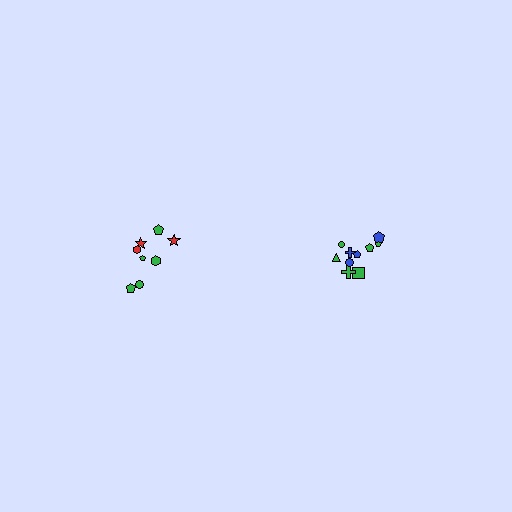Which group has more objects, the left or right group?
The right group.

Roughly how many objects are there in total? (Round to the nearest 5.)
Roughly 20 objects in total.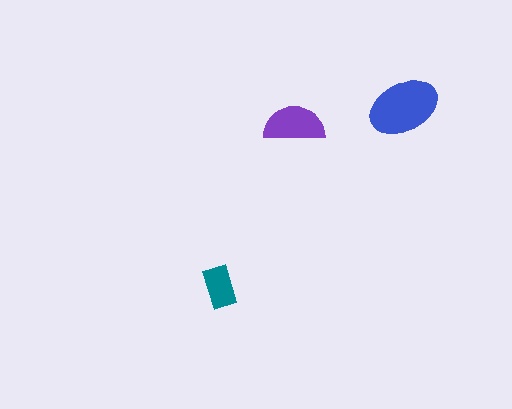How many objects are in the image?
There are 3 objects in the image.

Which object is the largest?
The blue ellipse.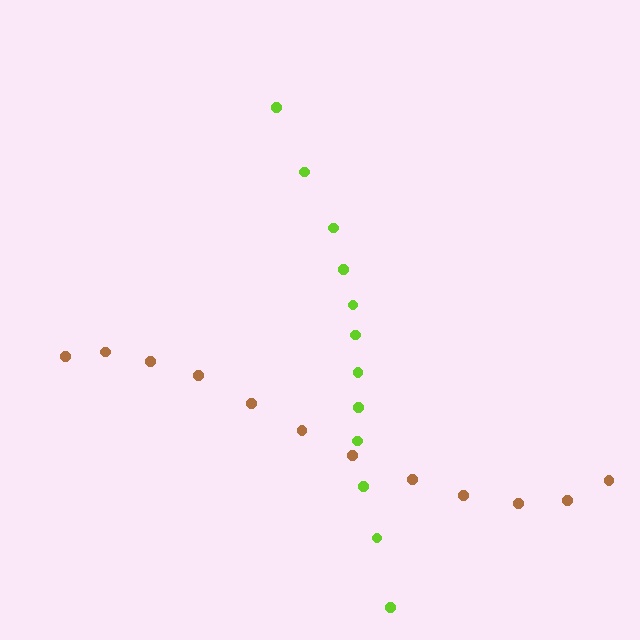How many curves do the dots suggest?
There are 2 distinct paths.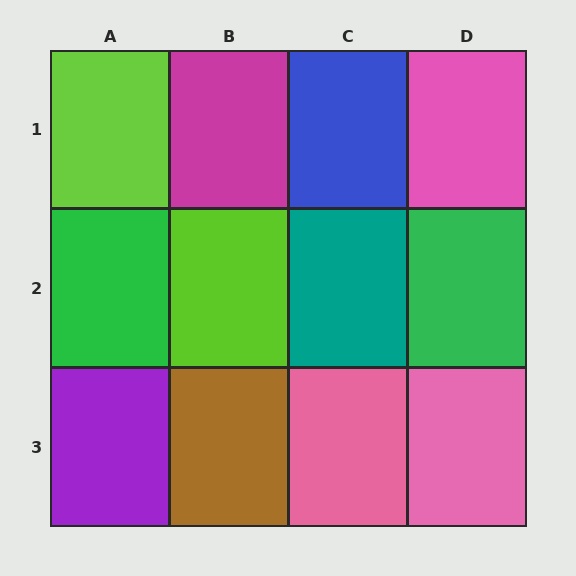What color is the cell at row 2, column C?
Teal.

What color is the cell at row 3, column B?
Brown.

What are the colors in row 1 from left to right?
Lime, magenta, blue, pink.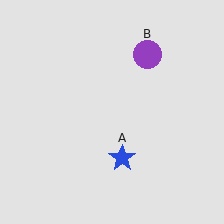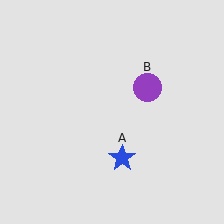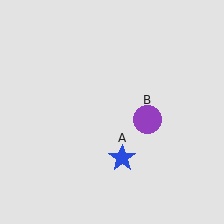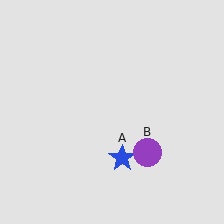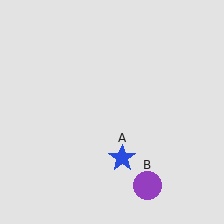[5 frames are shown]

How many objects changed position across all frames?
1 object changed position: purple circle (object B).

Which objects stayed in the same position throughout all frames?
Blue star (object A) remained stationary.